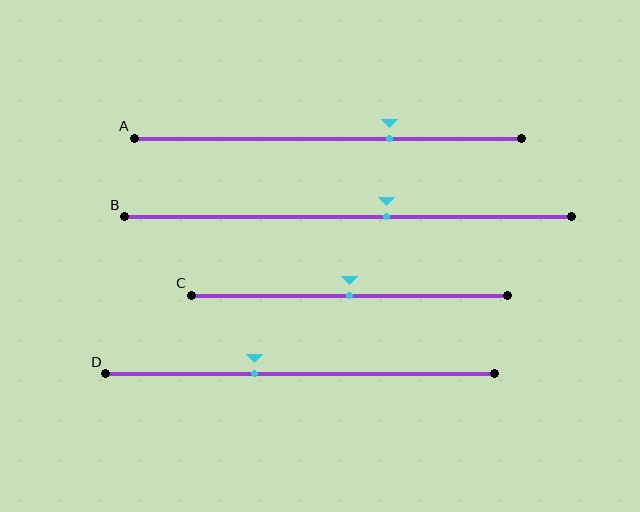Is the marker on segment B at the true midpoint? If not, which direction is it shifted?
No, the marker on segment B is shifted to the right by about 9% of the segment length.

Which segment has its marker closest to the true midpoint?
Segment C has its marker closest to the true midpoint.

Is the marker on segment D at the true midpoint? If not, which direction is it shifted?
No, the marker on segment D is shifted to the left by about 12% of the segment length.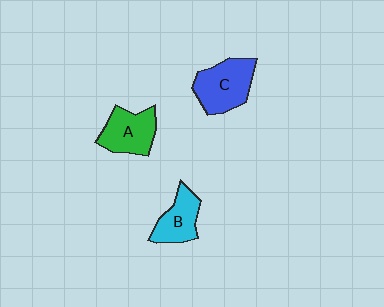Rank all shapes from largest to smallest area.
From largest to smallest: C (blue), A (green), B (cyan).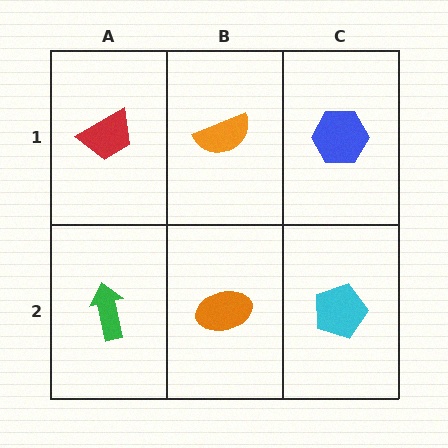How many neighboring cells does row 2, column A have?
2.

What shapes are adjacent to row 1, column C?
A cyan pentagon (row 2, column C), an orange semicircle (row 1, column B).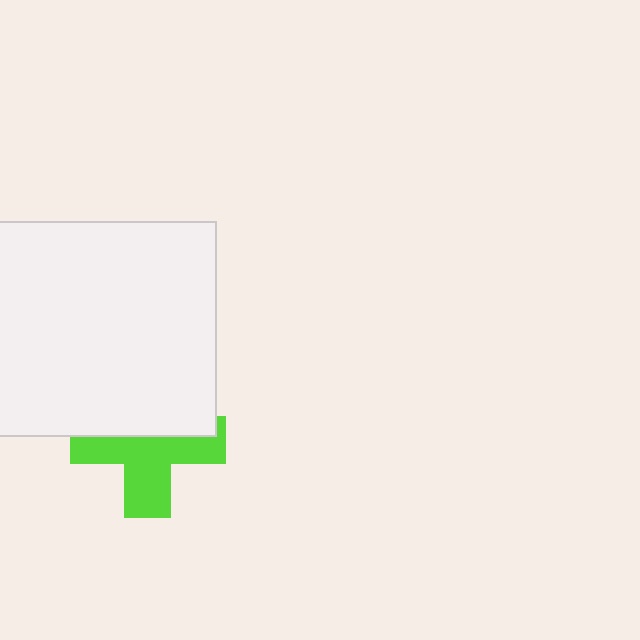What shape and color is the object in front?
The object in front is a white rectangle.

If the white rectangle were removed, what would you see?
You would see the complete lime cross.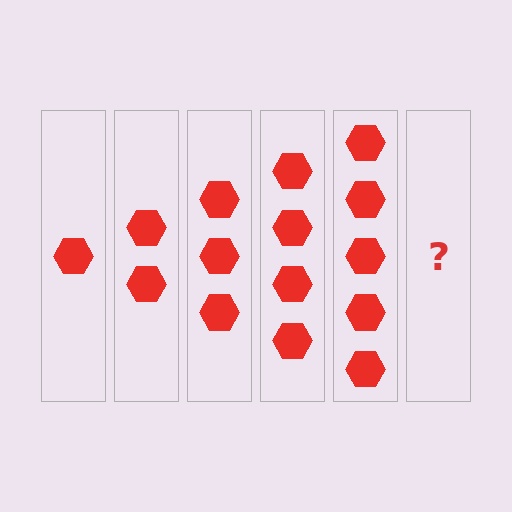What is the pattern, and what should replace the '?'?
The pattern is that each step adds one more hexagon. The '?' should be 6 hexagons.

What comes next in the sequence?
The next element should be 6 hexagons.